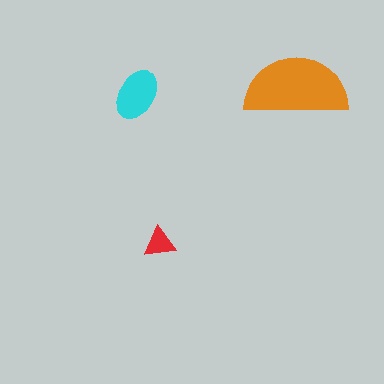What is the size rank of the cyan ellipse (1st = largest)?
2nd.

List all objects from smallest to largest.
The red triangle, the cyan ellipse, the orange semicircle.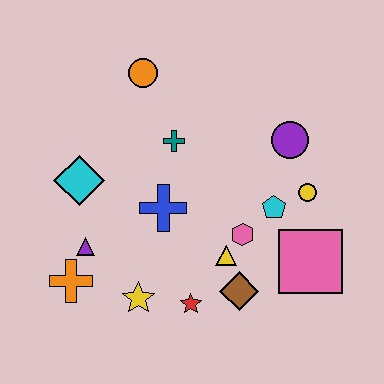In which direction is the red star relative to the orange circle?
The red star is below the orange circle.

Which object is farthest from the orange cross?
The purple circle is farthest from the orange cross.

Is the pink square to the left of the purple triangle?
No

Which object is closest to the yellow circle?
The cyan pentagon is closest to the yellow circle.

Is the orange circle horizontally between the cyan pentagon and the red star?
No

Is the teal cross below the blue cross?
No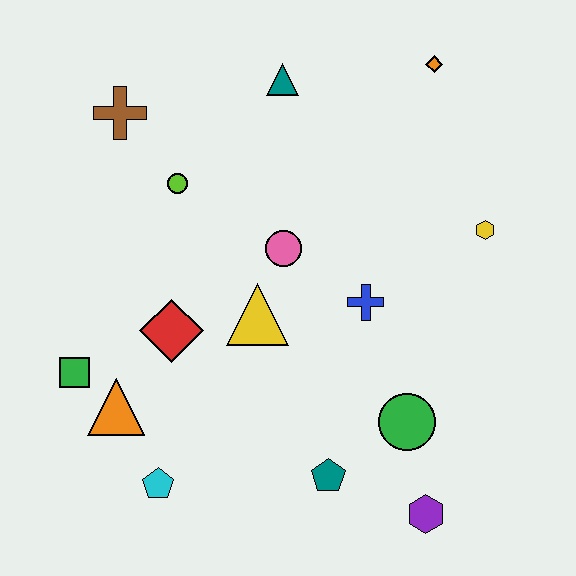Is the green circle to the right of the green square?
Yes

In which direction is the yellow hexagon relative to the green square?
The yellow hexagon is to the right of the green square.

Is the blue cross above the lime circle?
No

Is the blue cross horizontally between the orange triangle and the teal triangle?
No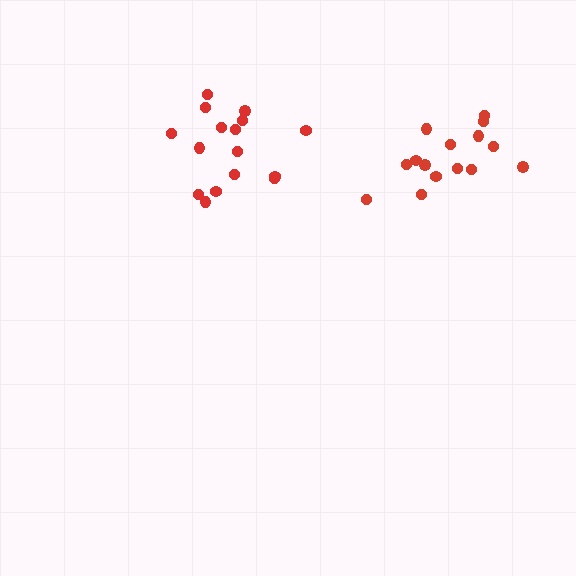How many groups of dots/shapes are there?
There are 2 groups.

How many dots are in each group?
Group 1: 15 dots, Group 2: 16 dots (31 total).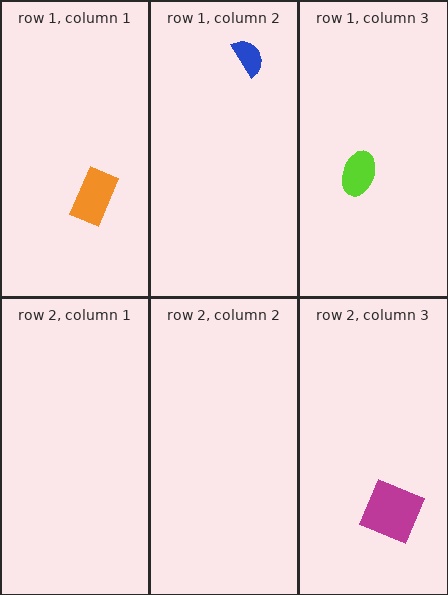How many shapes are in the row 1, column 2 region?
1.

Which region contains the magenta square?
The row 2, column 3 region.